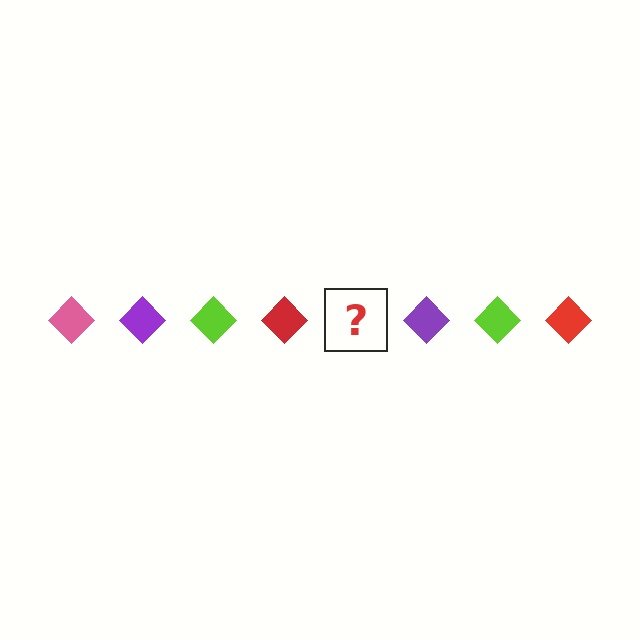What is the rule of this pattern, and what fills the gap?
The rule is that the pattern cycles through pink, purple, lime, red diamonds. The gap should be filled with a pink diamond.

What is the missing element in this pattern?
The missing element is a pink diamond.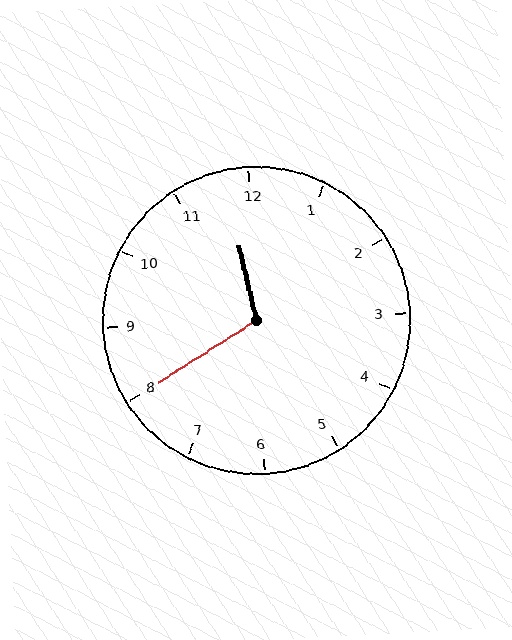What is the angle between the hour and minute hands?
Approximately 110 degrees.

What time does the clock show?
11:40.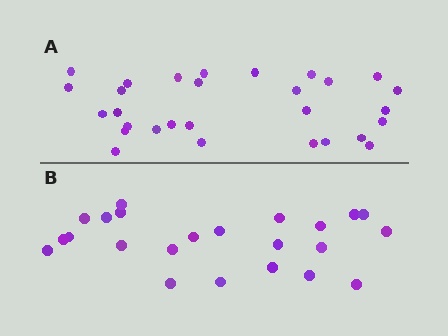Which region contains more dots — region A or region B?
Region A (the top region) has more dots.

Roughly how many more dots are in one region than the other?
Region A has about 6 more dots than region B.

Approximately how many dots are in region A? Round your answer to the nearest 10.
About 30 dots. (The exact count is 29, which rounds to 30.)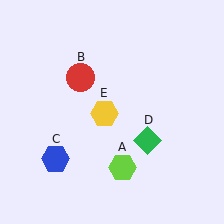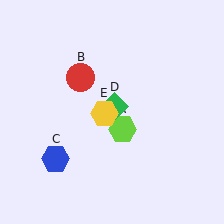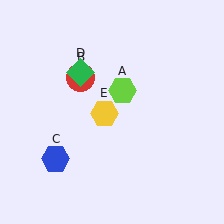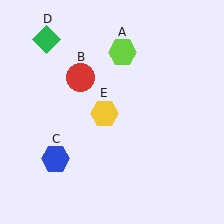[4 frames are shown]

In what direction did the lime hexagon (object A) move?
The lime hexagon (object A) moved up.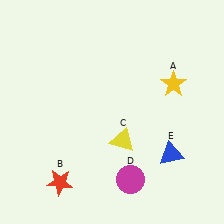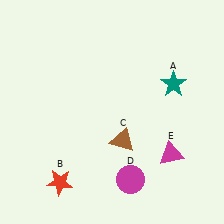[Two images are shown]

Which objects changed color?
A changed from yellow to teal. C changed from yellow to brown. E changed from blue to magenta.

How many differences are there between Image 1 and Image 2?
There are 3 differences between the two images.